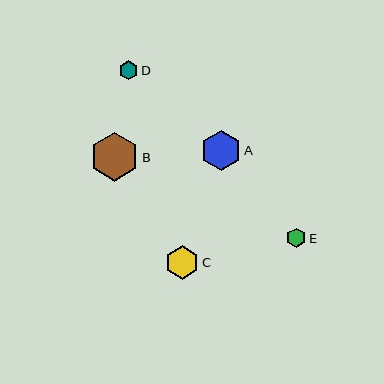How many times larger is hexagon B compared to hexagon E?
Hexagon B is approximately 2.5 times the size of hexagon E.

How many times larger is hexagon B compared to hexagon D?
Hexagon B is approximately 2.6 times the size of hexagon D.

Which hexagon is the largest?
Hexagon B is the largest with a size of approximately 49 pixels.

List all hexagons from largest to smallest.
From largest to smallest: B, A, C, E, D.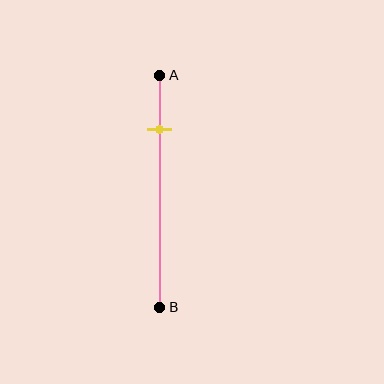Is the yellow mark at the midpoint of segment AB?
No, the mark is at about 25% from A, not at the 50% midpoint.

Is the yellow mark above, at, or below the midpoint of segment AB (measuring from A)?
The yellow mark is above the midpoint of segment AB.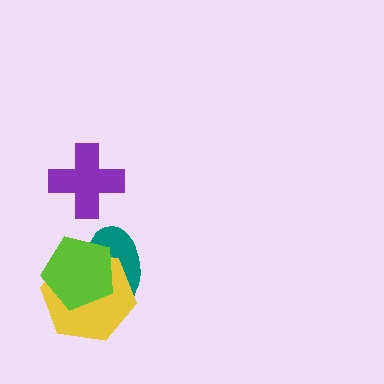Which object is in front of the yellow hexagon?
The lime pentagon is in front of the yellow hexagon.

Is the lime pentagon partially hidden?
No, no other shape covers it.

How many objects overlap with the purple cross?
0 objects overlap with the purple cross.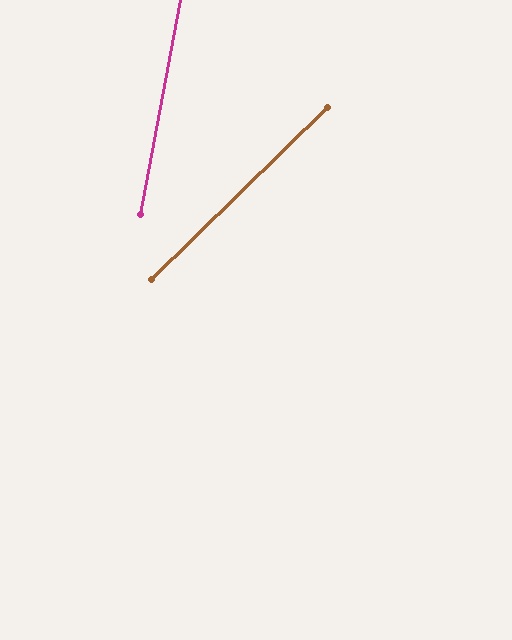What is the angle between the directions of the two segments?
Approximately 35 degrees.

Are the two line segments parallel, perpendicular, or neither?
Neither parallel nor perpendicular — they differ by about 35°.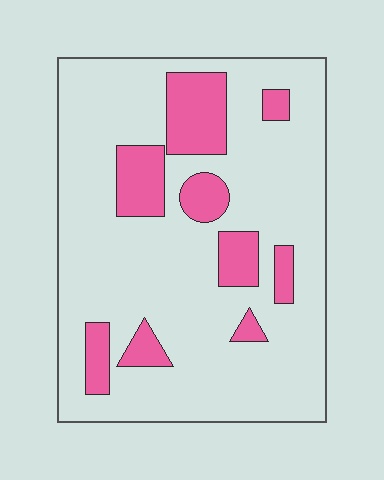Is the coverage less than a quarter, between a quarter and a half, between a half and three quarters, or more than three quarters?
Less than a quarter.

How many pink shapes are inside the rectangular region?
9.